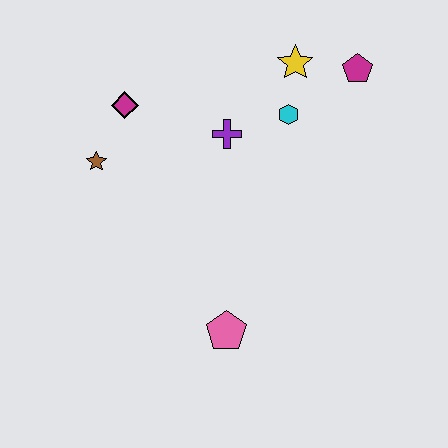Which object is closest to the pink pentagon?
The purple cross is closest to the pink pentagon.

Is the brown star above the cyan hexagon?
No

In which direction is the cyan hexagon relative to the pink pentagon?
The cyan hexagon is above the pink pentagon.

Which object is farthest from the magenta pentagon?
The pink pentagon is farthest from the magenta pentagon.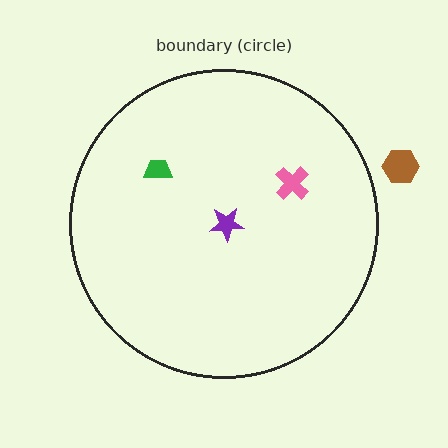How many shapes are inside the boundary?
3 inside, 1 outside.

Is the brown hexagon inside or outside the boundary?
Outside.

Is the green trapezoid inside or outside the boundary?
Inside.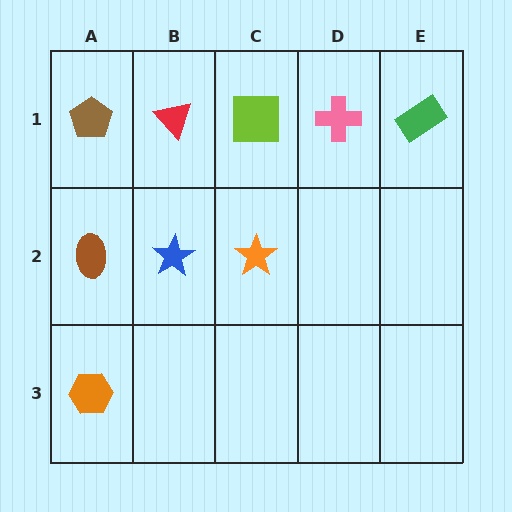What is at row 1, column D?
A pink cross.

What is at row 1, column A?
A brown pentagon.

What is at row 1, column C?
A lime square.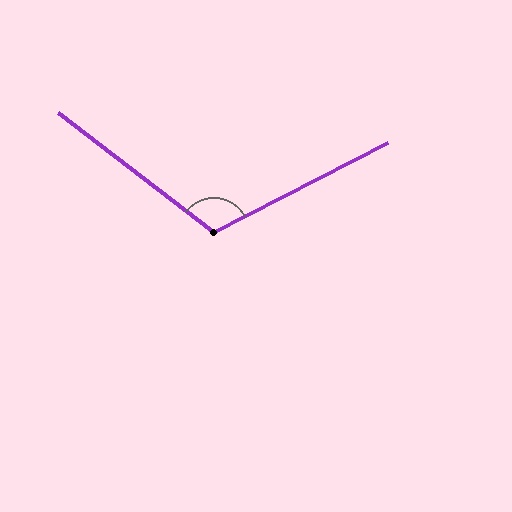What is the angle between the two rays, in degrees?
Approximately 115 degrees.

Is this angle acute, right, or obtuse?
It is obtuse.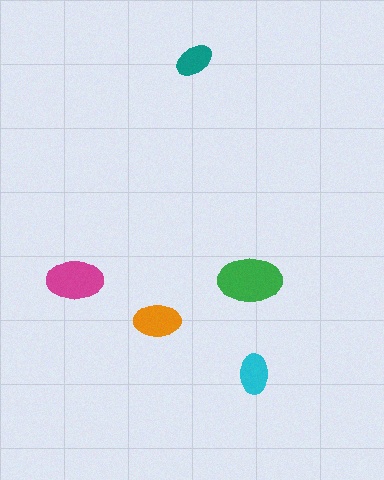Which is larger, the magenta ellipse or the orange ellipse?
The magenta one.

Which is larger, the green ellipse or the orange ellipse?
The green one.